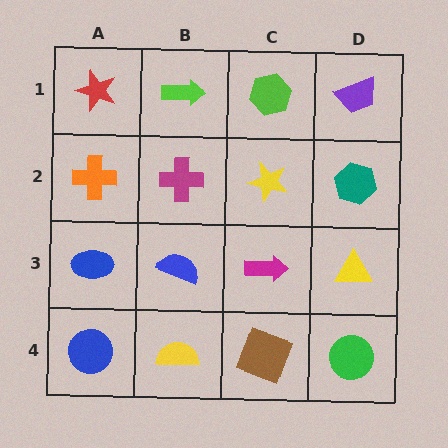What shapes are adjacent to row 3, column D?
A teal hexagon (row 2, column D), a green circle (row 4, column D), a magenta arrow (row 3, column C).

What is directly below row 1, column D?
A teal hexagon.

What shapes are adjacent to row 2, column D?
A purple trapezoid (row 1, column D), a yellow triangle (row 3, column D), a yellow star (row 2, column C).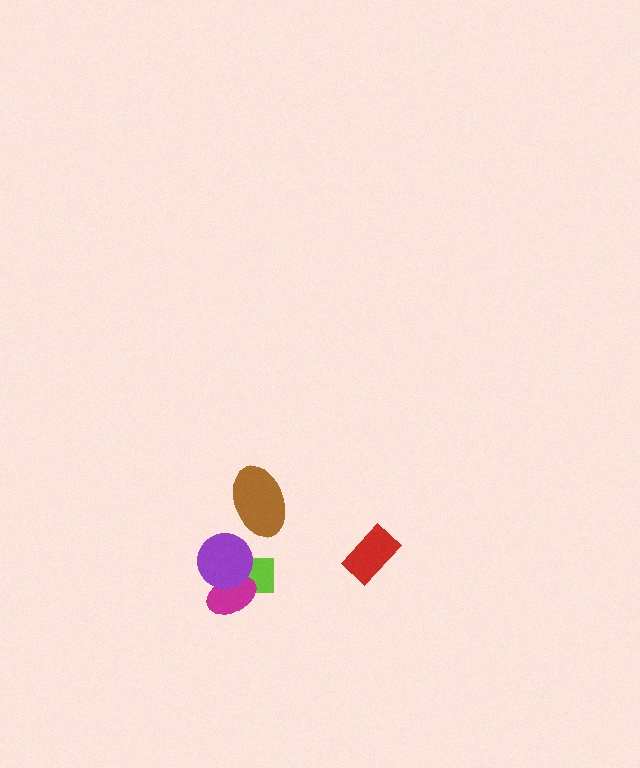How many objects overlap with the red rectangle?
0 objects overlap with the red rectangle.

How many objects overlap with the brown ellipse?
0 objects overlap with the brown ellipse.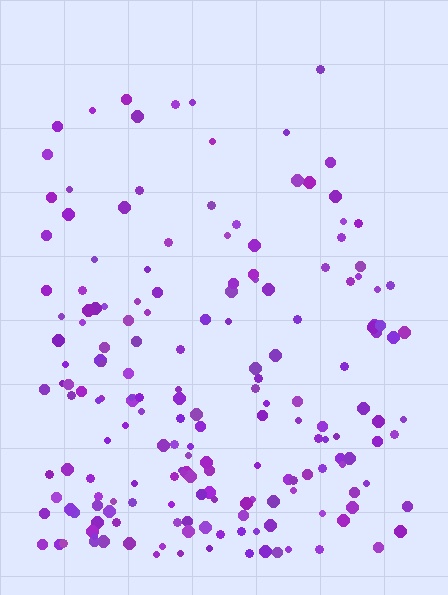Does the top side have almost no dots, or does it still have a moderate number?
Still a moderate number, just noticeably fewer than the bottom.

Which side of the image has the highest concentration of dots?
The bottom.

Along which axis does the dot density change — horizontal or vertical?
Vertical.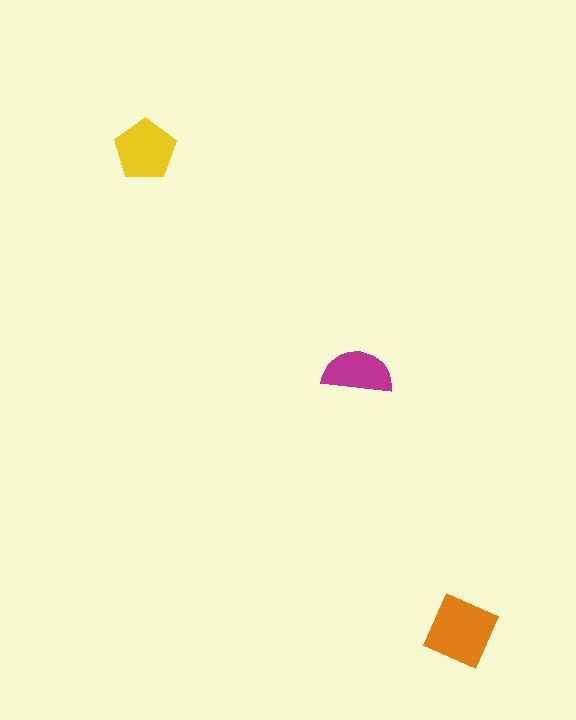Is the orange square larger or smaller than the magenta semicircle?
Larger.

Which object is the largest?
The orange square.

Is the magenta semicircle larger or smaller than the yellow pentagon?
Smaller.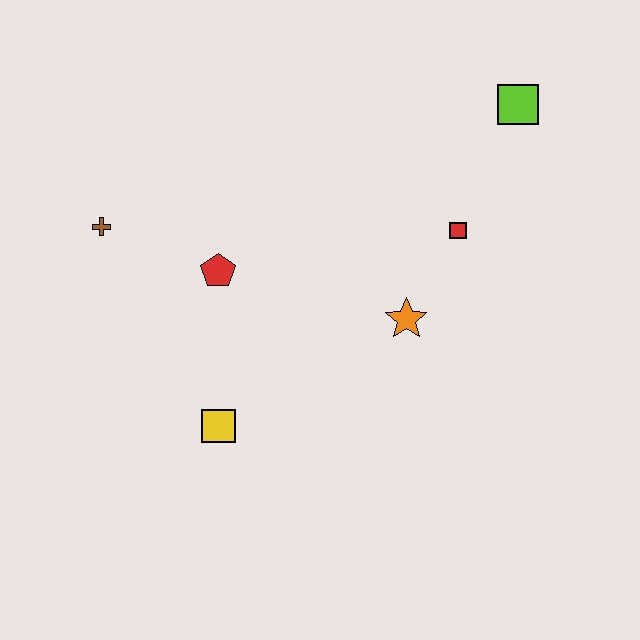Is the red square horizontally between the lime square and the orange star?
Yes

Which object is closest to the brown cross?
The red pentagon is closest to the brown cross.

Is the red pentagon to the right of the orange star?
No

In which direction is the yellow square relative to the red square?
The yellow square is to the left of the red square.